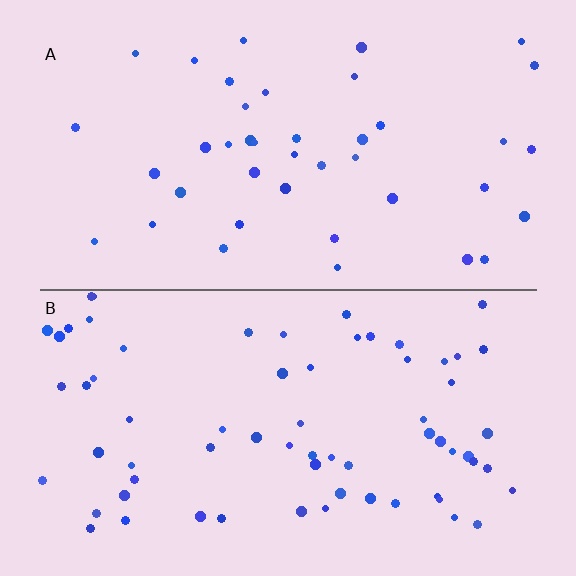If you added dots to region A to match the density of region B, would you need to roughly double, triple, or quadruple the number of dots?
Approximately double.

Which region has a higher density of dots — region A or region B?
B (the bottom).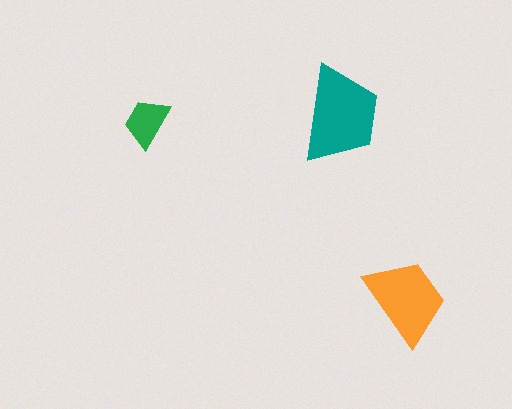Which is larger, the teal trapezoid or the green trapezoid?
The teal one.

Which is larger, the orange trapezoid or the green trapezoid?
The orange one.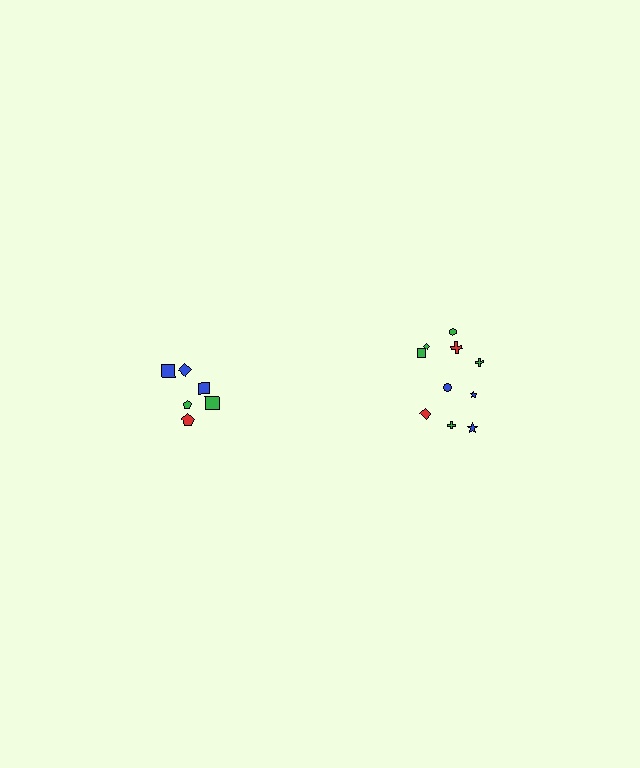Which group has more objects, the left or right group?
The right group.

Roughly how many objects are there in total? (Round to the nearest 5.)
Roughly 15 objects in total.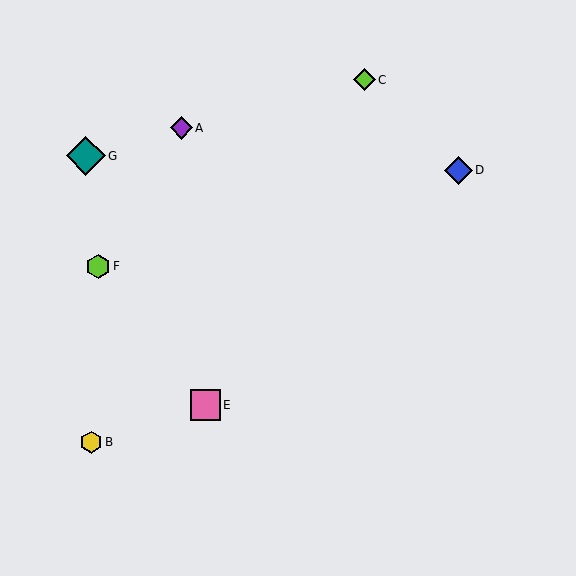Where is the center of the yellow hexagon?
The center of the yellow hexagon is at (91, 442).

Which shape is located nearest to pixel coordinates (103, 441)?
The yellow hexagon (labeled B) at (91, 442) is nearest to that location.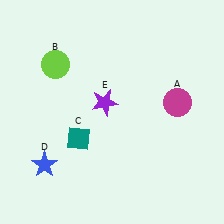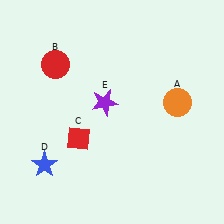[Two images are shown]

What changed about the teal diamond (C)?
In Image 1, C is teal. In Image 2, it changed to red.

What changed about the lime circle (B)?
In Image 1, B is lime. In Image 2, it changed to red.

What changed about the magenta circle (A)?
In Image 1, A is magenta. In Image 2, it changed to orange.